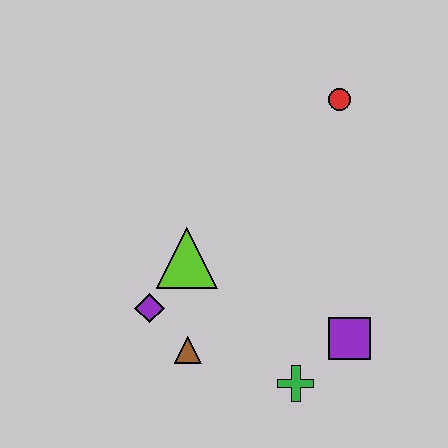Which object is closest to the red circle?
The lime triangle is closest to the red circle.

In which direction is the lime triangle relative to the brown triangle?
The lime triangle is above the brown triangle.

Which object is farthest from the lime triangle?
The red circle is farthest from the lime triangle.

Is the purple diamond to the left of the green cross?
Yes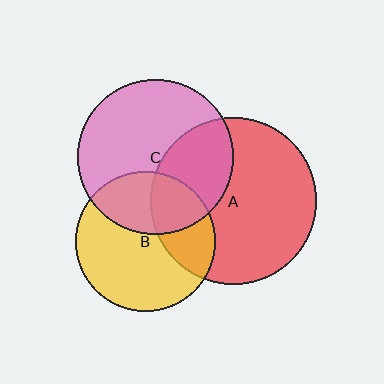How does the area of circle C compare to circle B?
Approximately 1.2 times.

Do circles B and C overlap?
Yes.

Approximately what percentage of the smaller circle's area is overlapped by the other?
Approximately 35%.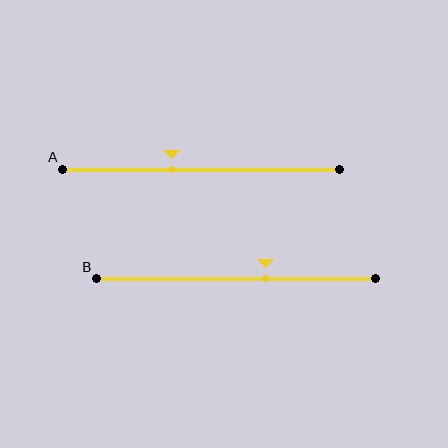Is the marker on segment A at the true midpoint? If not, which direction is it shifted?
No, the marker on segment A is shifted to the left by about 11% of the segment length.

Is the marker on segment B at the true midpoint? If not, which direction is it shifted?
No, the marker on segment B is shifted to the right by about 11% of the segment length.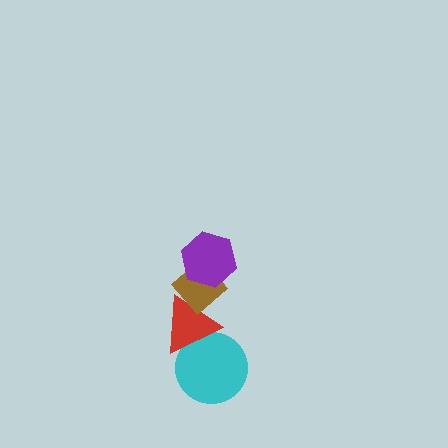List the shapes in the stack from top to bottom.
From top to bottom: the purple hexagon, the brown diamond, the red triangle, the cyan circle.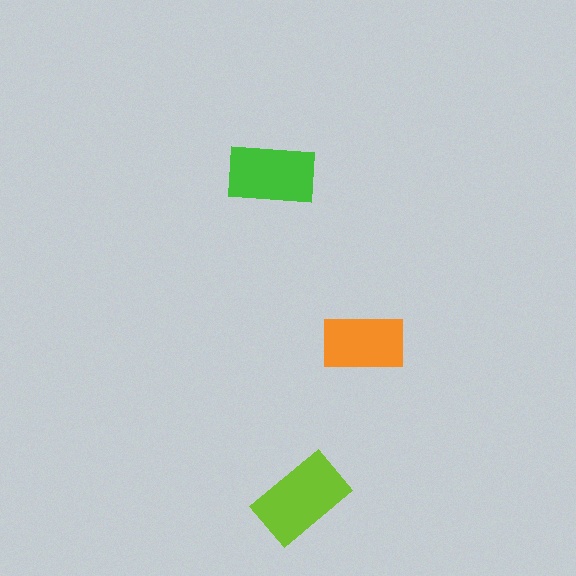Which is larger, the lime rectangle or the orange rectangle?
The lime one.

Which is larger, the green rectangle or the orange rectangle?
The green one.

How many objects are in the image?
There are 3 objects in the image.